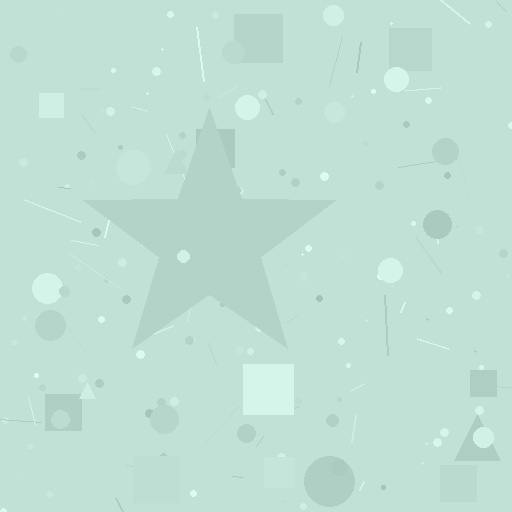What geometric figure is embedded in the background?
A star is embedded in the background.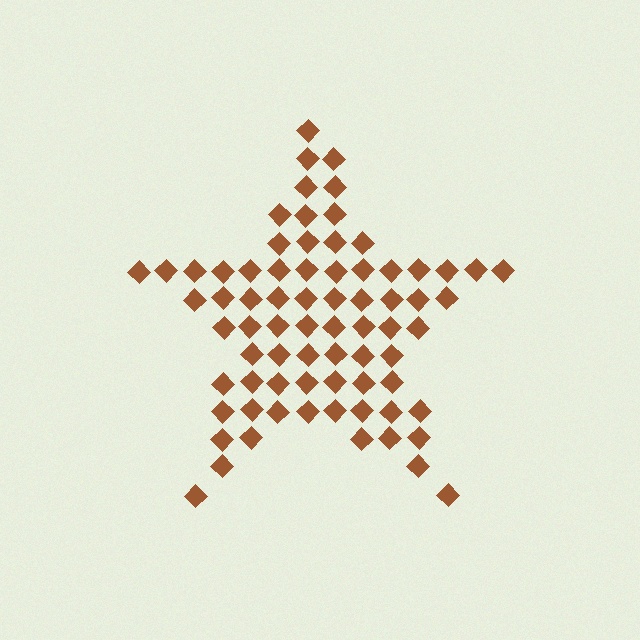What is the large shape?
The large shape is a star.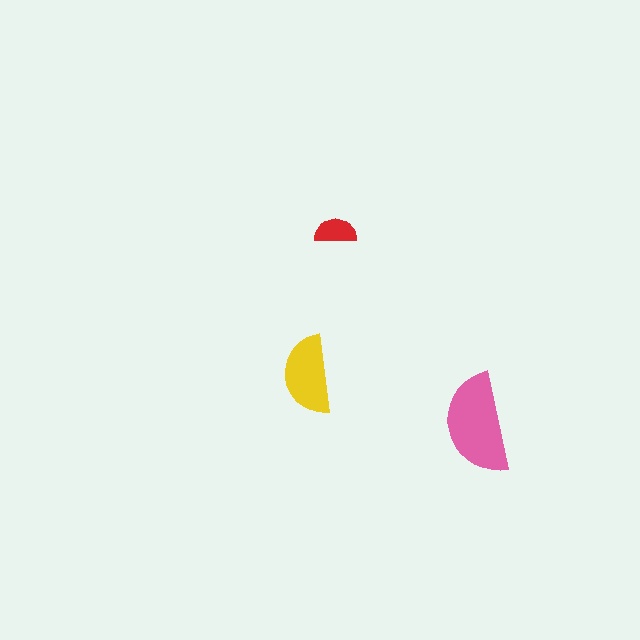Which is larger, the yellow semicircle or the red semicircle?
The yellow one.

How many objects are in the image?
There are 3 objects in the image.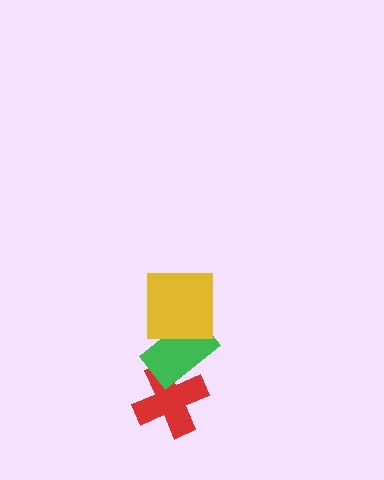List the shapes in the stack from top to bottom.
From top to bottom: the yellow square, the green rectangle, the red cross.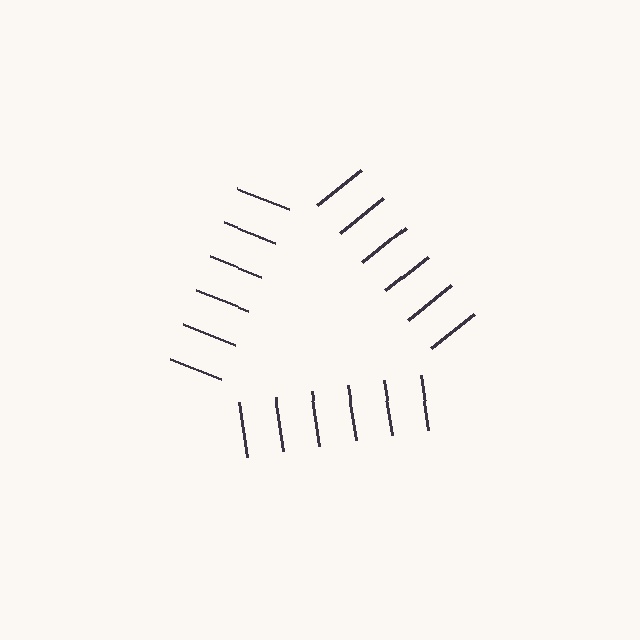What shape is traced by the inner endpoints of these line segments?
An illusory triangle — the line segments terminate on its edges but no continuous stroke is drawn.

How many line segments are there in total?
18 — 6 along each of the 3 edges.